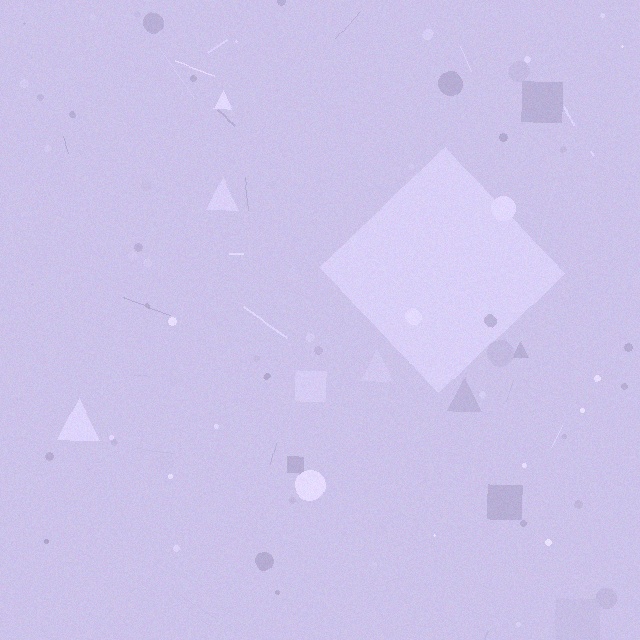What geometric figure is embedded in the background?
A diamond is embedded in the background.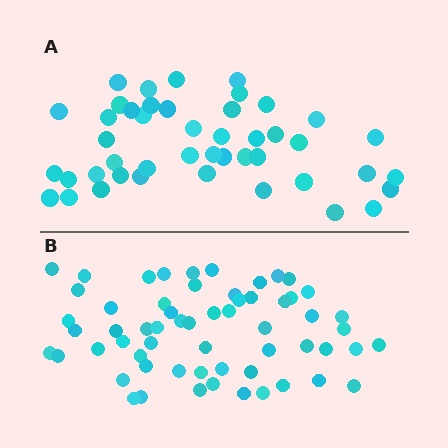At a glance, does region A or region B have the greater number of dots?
Region B (the bottom region) has more dots.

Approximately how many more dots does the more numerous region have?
Region B has approximately 15 more dots than region A.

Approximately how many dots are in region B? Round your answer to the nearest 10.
About 60 dots.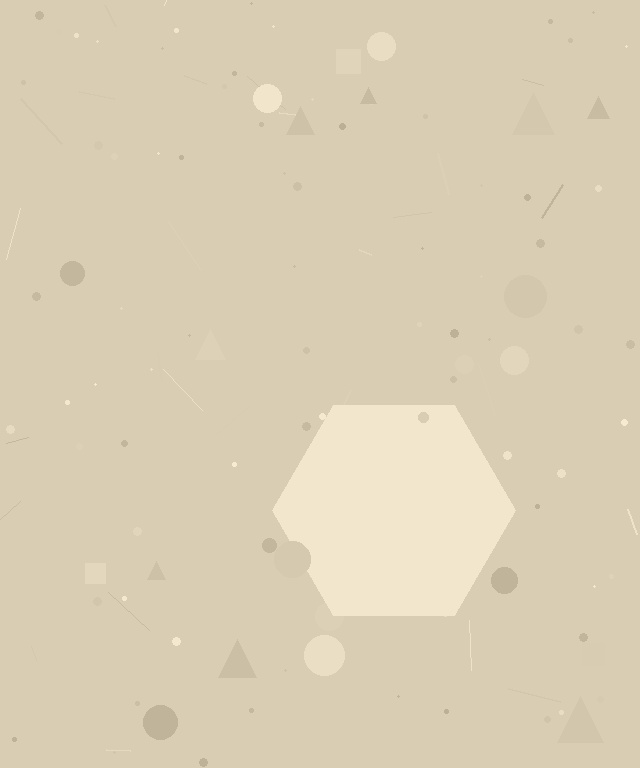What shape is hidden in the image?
A hexagon is hidden in the image.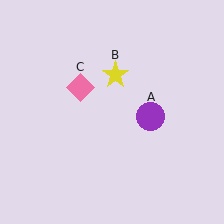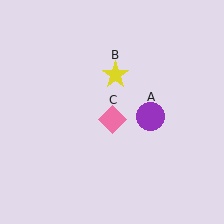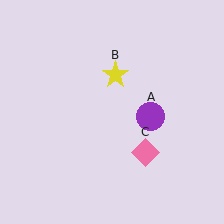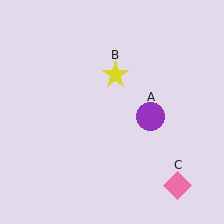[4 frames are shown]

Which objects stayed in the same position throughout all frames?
Purple circle (object A) and yellow star (object B) remained stationary.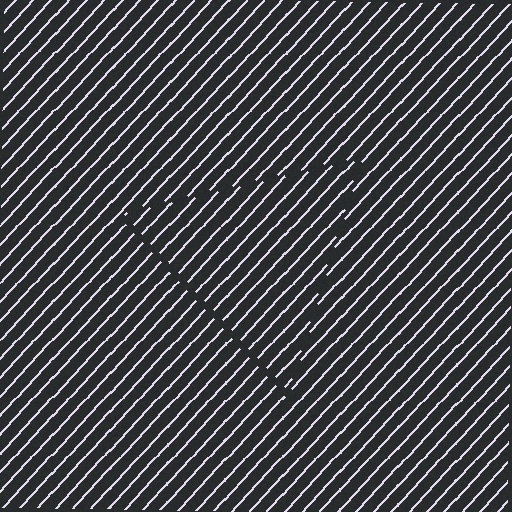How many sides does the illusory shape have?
3 sides — the line-ends trace a triangle.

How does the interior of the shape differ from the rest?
The interior of the shape contains the same grating, shifted by half a period — the contour is defined by the phase discontinuity where line-ends from the inner and outer gratings abut.